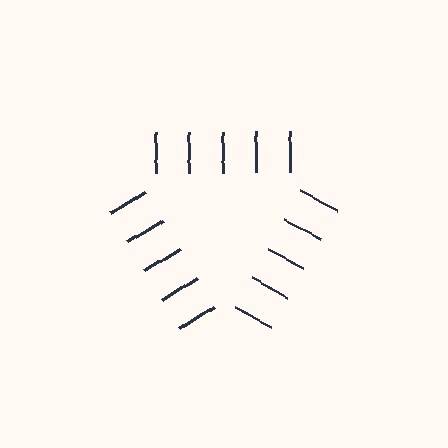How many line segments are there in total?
15 — 5 along each of the 3 edges.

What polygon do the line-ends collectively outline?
An illusory triangle — the line segments terminate on its edges but no continuous stroke is drawn.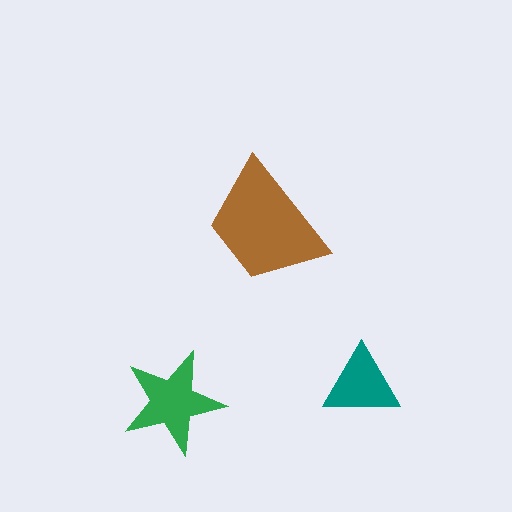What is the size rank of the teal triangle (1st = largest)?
3rd.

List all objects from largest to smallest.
The brown trapezoid, the green star, the teal triangle.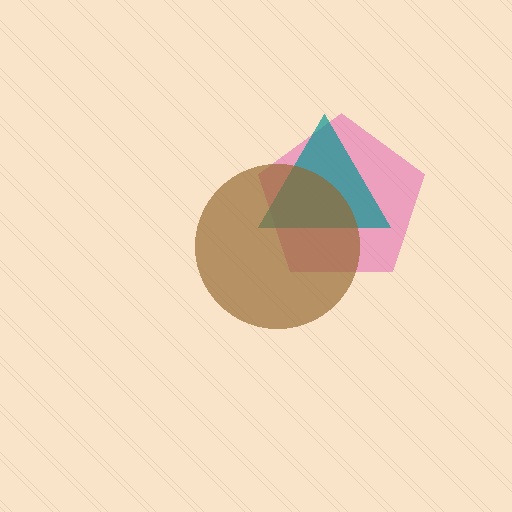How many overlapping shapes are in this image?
There are 3 overlapping shapes in the image.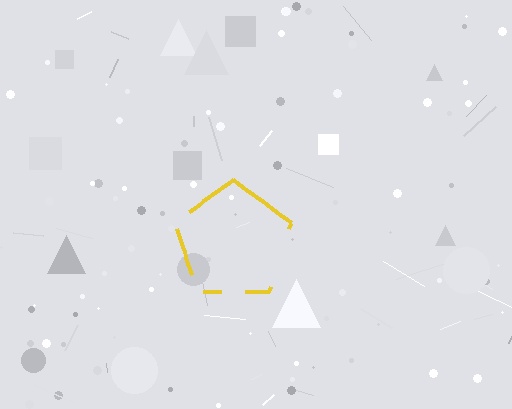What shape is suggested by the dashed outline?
The dashed outline suggests a pentagon.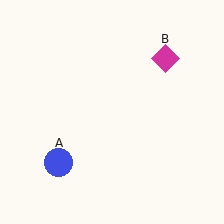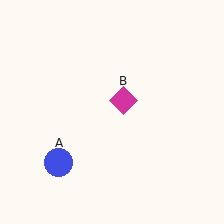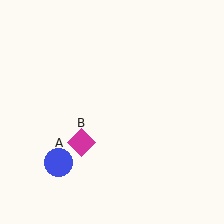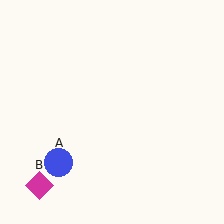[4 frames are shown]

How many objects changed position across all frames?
1 object changed position: magenta diamond (object B).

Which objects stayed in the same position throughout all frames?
Blue circle (object A) remained stationary.